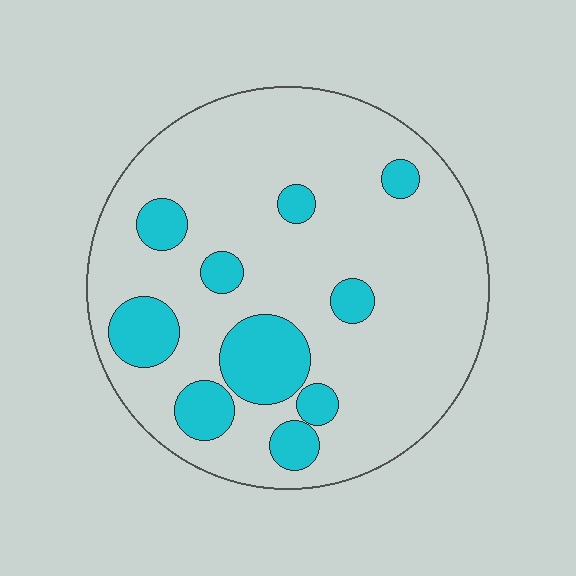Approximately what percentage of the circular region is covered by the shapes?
Approximately 20%.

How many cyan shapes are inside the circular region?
10.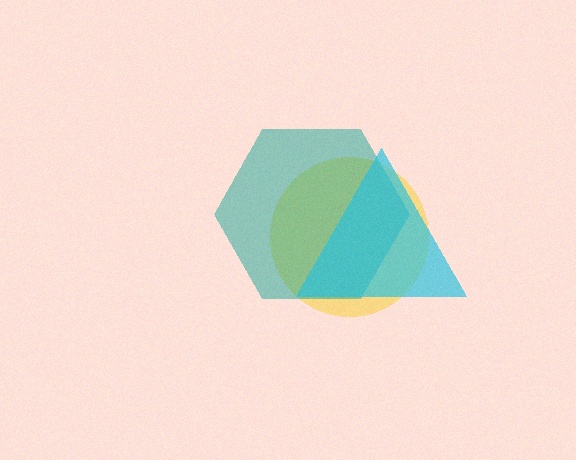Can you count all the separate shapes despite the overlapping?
Yes, there are 3 separate shapes.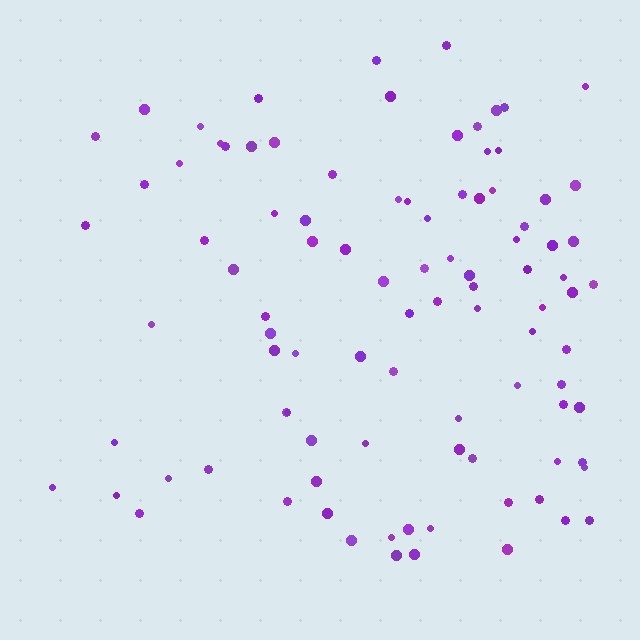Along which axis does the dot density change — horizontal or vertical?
Horizontal.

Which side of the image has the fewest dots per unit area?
The left.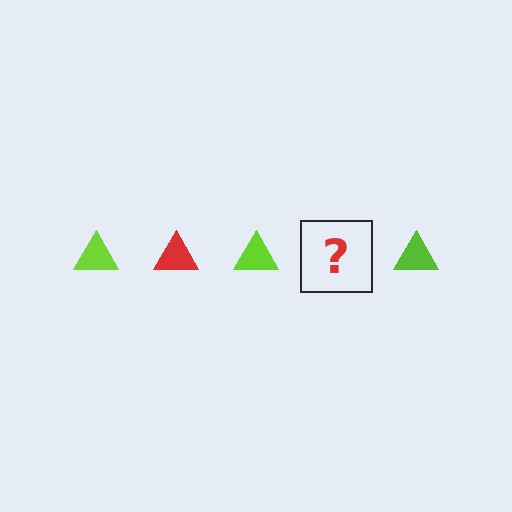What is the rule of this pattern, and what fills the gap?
The rule is that the pattern cycles through lime, red triangles. The gap should be filled with a red triangle.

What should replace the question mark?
The question mark should be replaced with a red triangle.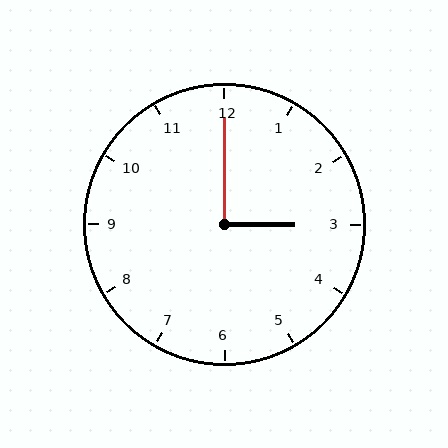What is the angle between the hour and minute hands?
Approximately 90 degrees.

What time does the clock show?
3:00.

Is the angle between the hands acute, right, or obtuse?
It is right.